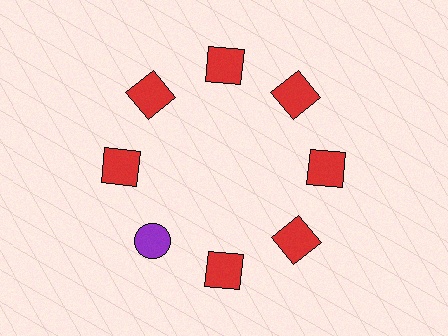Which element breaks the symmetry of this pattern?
The purple circle at roughly the 8 o'clock position breaks the symmetry. All other shapes are red squares.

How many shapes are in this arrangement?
There are 8 shapes arranged in a ring pattern.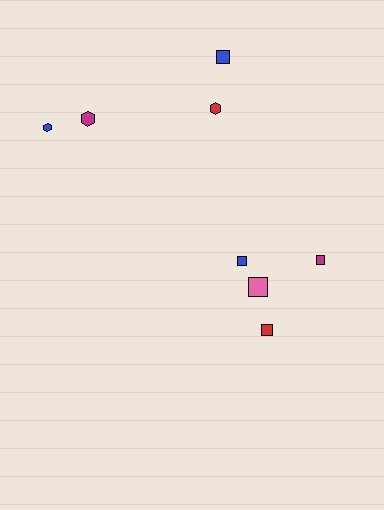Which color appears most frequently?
Blue, with 3 objects.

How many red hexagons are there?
There is 1 red hexagon.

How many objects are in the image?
There are 8 objects.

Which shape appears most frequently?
Square, with 5 objects.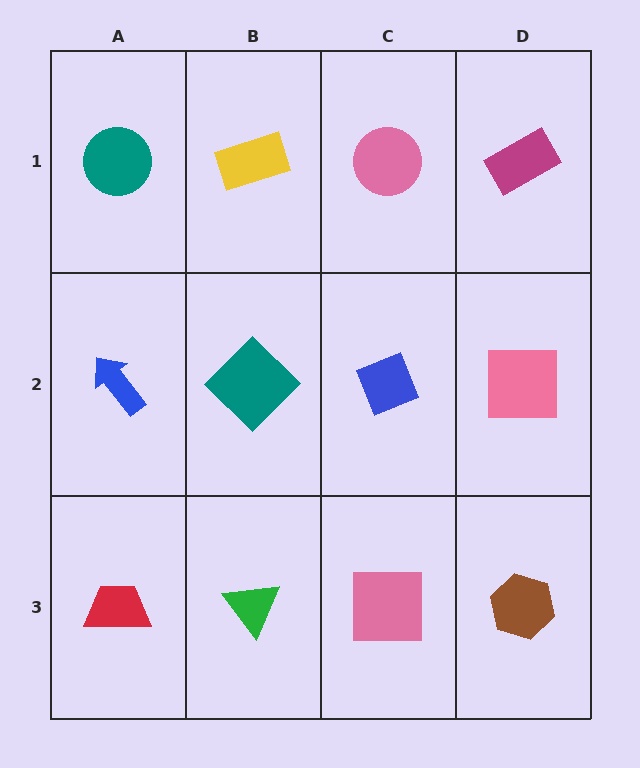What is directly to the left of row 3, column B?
A red trapezoid.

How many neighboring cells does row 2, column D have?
3.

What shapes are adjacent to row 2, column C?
A pink circle (row 1, column C), a pink square (row 3, column C), a teal diamond (row 2, column B), a pink square (row 2, column D).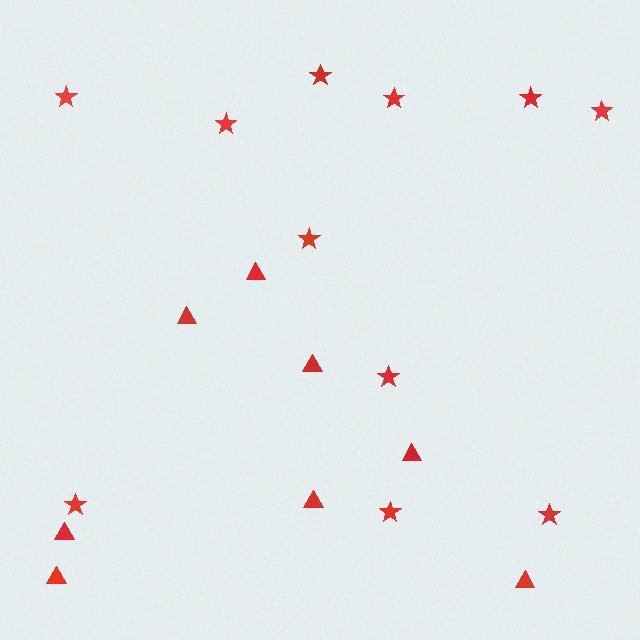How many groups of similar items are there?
There are 2 groups: one group of triangles (8) and one group of stars (11).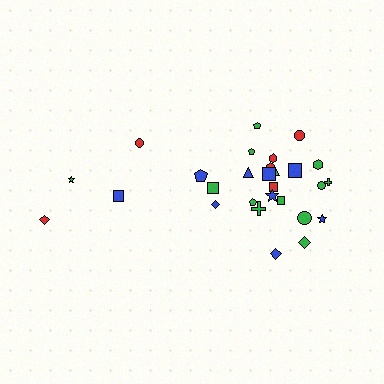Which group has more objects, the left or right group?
The right group.